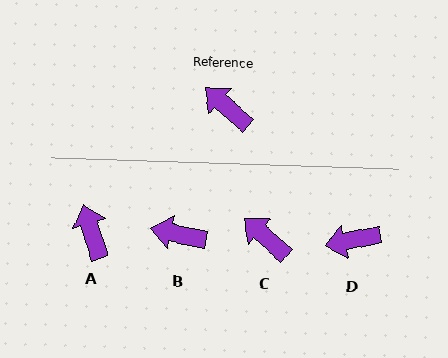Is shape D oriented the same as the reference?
No, it is off by about 52 degrees.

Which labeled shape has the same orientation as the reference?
C.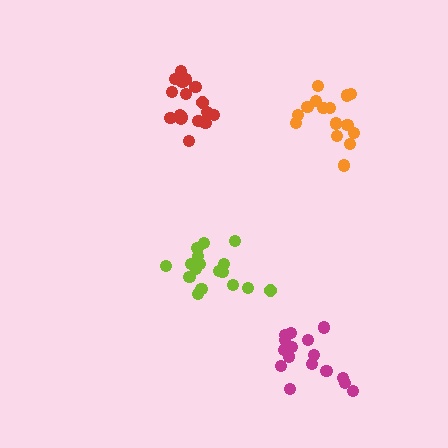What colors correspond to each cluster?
The clusters are colored: magenta, red, orange, lime.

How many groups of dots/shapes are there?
There are 4 groups.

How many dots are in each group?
Group 1: 16 dots, Group 2: 17 dots, Group 3: 15 dots, Group 4: 18 dots (66 total).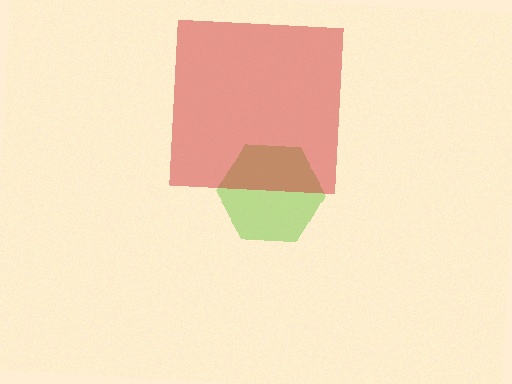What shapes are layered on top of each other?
The layered shapes are: a lime hexagon, a red square.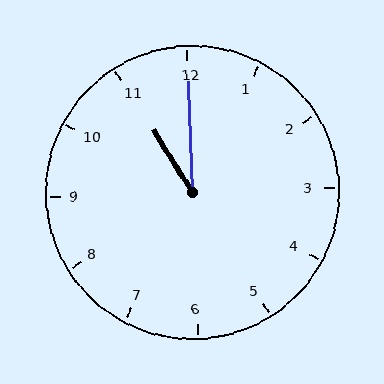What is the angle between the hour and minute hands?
Approximately 30 degrees.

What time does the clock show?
11:00.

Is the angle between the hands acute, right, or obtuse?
It is acute.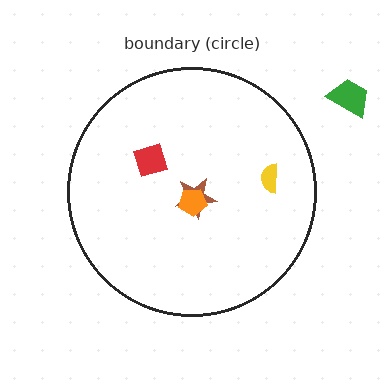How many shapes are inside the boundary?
4 inside, 1 outside.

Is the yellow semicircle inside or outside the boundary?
Inside.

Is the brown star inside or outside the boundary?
Inside.